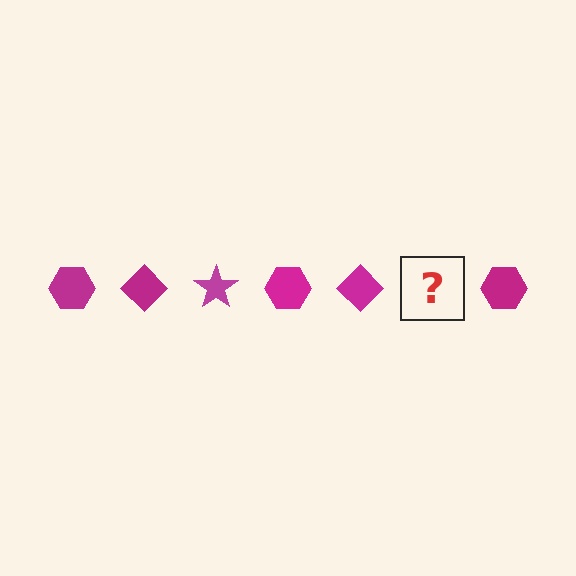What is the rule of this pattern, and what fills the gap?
The rule is that the pattern cycles through hexagon, diamond, star shapes in magenta. The gap should be filled with a magenta star.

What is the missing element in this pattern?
The missing element is a magenta star.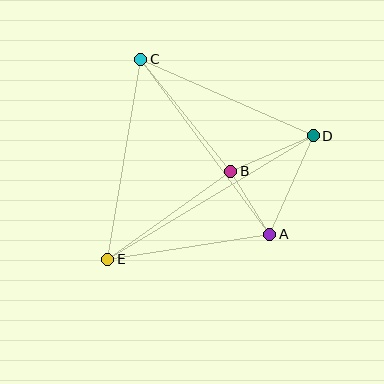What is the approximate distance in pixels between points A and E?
The distance between A and E is approximately 164 pixels.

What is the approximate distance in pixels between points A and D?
The distance between A and D is approximately 108 pixels.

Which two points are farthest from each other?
Points D and E are farthest from each other.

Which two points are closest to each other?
Points A and B are closest to each other.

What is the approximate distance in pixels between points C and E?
The distance between C and E is approximately 203 pixels.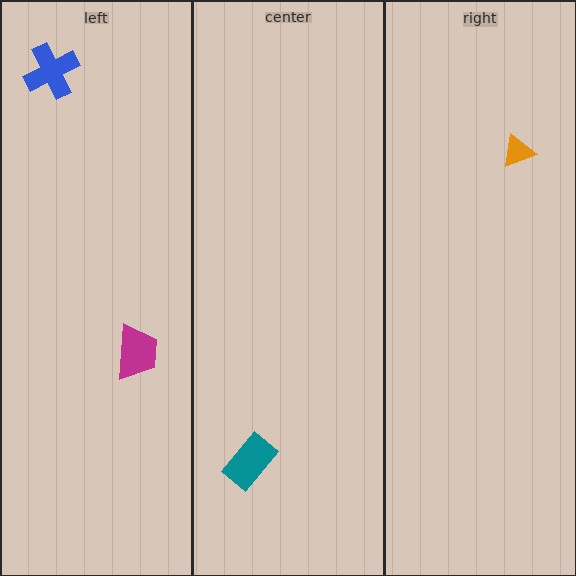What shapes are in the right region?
The orange triangle.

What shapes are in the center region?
The teal rectangle.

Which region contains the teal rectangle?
The center region.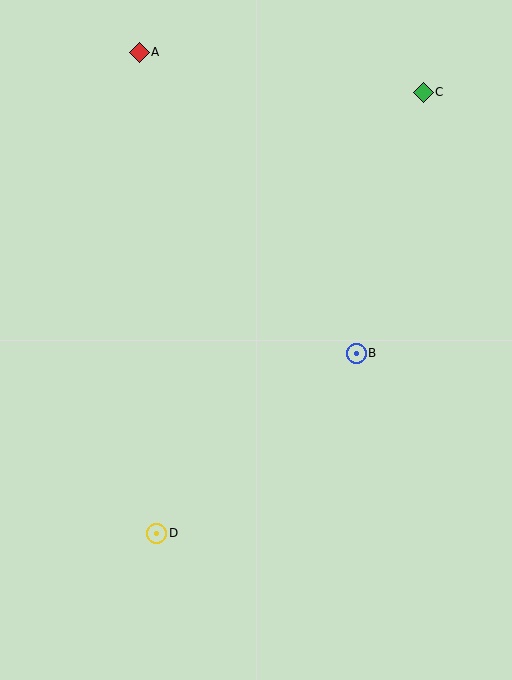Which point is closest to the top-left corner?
Point A is closest to the top-left corner.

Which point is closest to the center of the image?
Point B at (356, 353) is closest to the center.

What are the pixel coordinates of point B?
Point B is at (356, 353).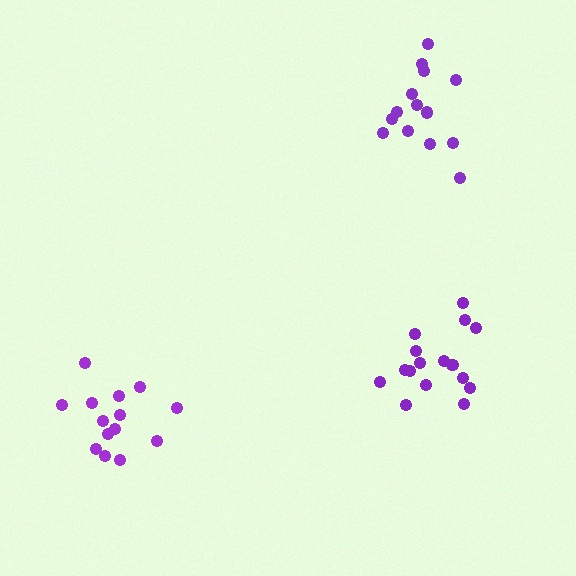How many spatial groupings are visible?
There are 3 spatial groupings.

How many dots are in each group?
Group 1: 16 dots, Group 2: 14 dots, Group 3: 14 dots (44 total).